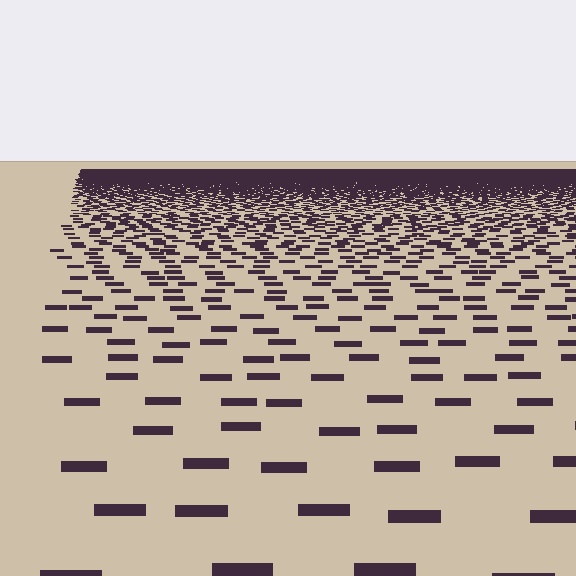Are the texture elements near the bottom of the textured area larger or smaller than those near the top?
Larger. Near the bottom, elements are closer to the viewer and appear at a bigger on-screen size.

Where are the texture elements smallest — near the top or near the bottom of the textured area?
Near the top.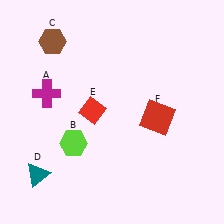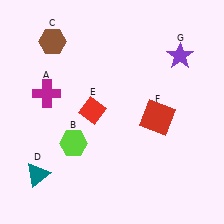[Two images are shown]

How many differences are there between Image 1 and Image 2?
There is 1 difference between the two images.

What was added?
A purple star (G) was added in Image 2.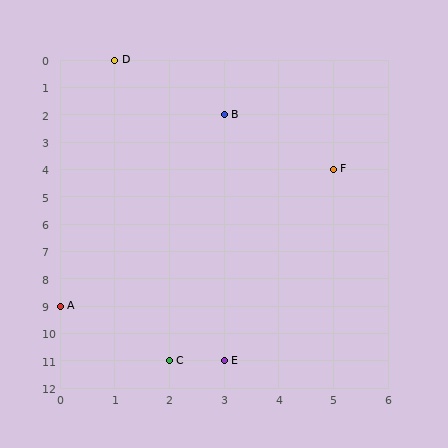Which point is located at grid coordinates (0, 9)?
Point A is at (0, 9).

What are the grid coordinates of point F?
Point F is at grid coordinates (5, 4).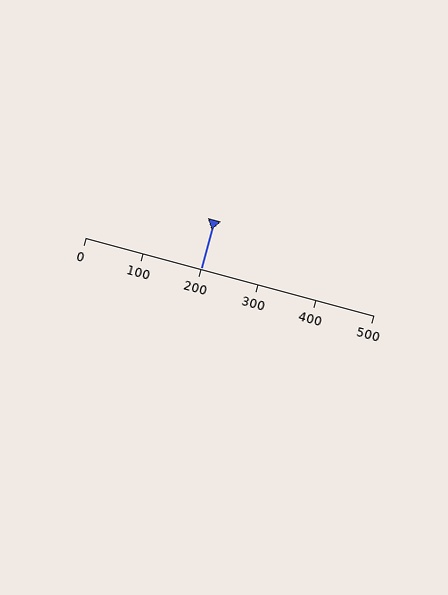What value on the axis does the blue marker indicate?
The marker indicates approximately 200.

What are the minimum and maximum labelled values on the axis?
The axis runs from 0 to 500.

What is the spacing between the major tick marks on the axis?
The major ticks are spaced 100 apart.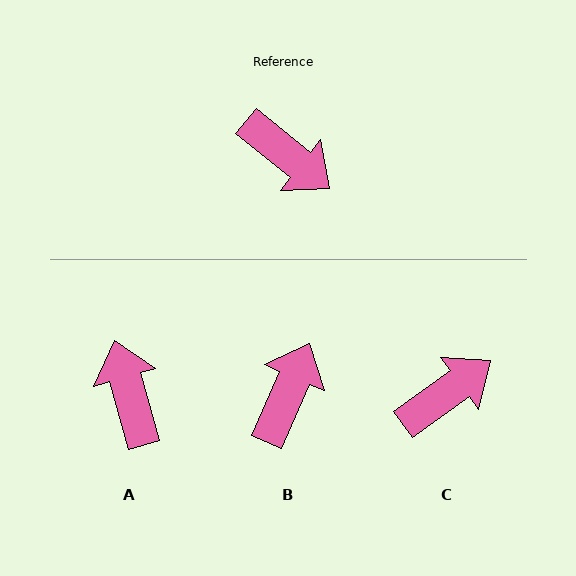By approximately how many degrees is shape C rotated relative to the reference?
Approximately 75 degrees counter-clockwise.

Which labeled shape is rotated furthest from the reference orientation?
A, about 145 degrees away.